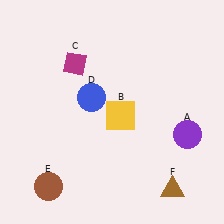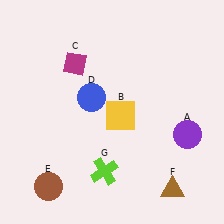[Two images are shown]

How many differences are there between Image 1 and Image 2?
There is 1 difference between the two images.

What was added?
A lime cross (G) was added in Image 2.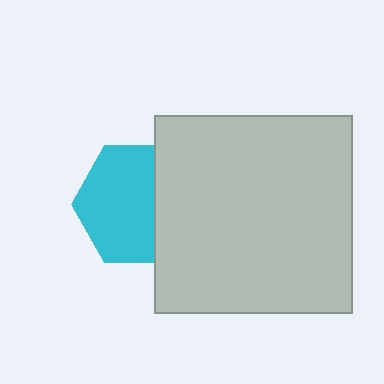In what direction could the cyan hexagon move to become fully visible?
The cyan hexagon could move left. That would shift it out from behind the light gray square entirely.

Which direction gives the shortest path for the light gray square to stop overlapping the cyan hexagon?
Moving right gives the shortest separation.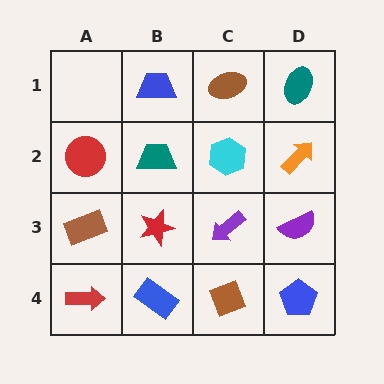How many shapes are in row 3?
4 shapes.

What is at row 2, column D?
An orange arrow.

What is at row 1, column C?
A brown ellipse.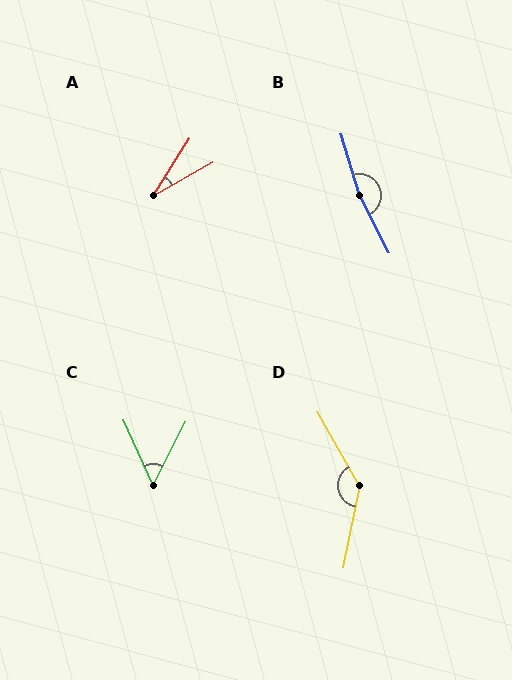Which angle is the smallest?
A, at approximately 28 degrees.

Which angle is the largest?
B, at approximately 169 degrees.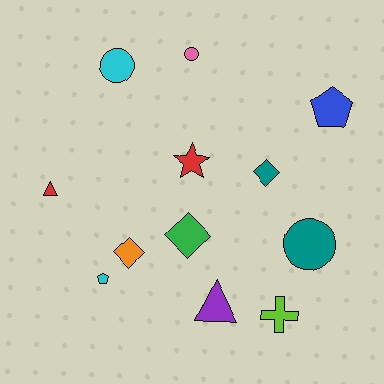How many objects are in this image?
There are 12 objects.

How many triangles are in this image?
There are 2 triangles.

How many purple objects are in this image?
There is 1 purple object.